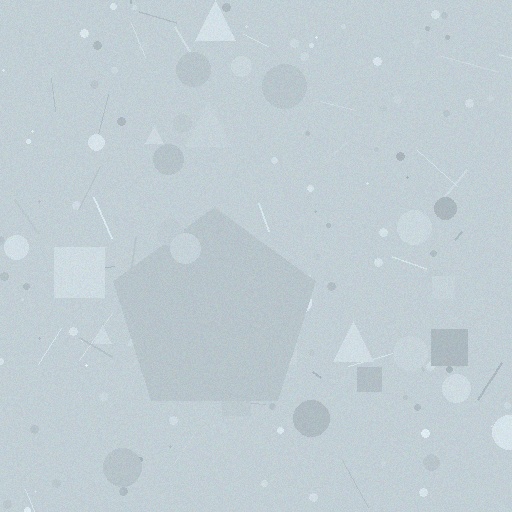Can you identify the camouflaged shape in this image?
The camouflaged shape is a pentagon.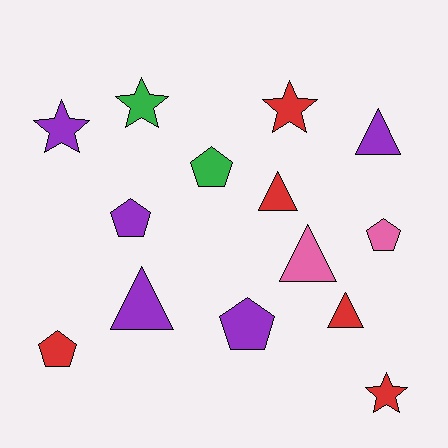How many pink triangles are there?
There is 1 pink triangle.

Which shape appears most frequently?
Triangle, with 5 objects.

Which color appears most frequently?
Purple, with 5 objects.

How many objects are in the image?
There are 14 objects.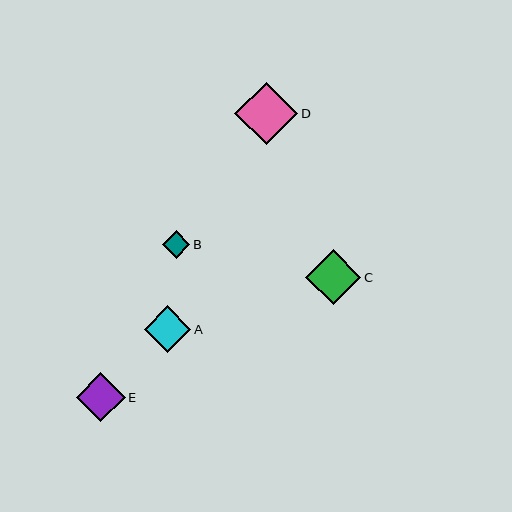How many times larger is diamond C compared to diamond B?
Diamond C is approximately 2.0 times the size of diamond B.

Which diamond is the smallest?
Diamond B is the smallest with a size of approximately 28 pixels.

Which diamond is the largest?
Diamond D is the largest with a size of approximately 63 pixels.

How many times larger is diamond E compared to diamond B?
Diamond E is approximately 1.8 times the size of diamond B.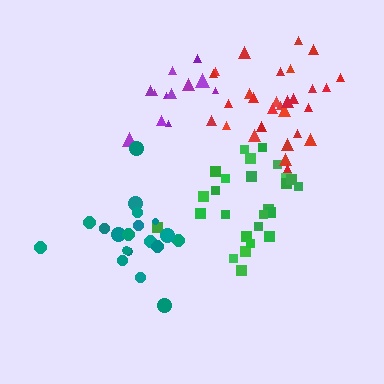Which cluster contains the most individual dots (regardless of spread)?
Red (29).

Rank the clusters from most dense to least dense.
red, green, purple, teal.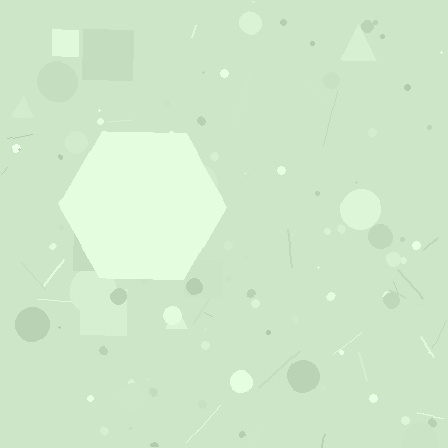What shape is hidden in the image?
A hexagon is hidden in the image.